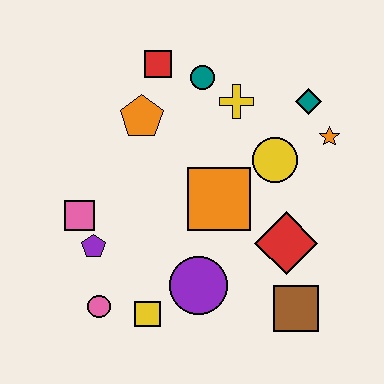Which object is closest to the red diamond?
The brown square is closest to the red diamond.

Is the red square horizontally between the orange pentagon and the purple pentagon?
No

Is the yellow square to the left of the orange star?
Yes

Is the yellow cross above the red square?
No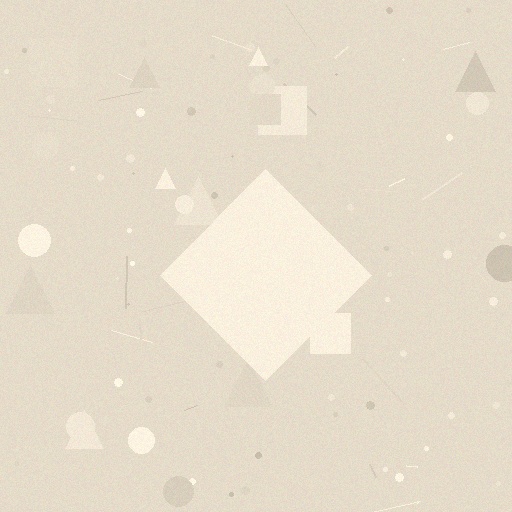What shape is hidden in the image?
A diamond is hidden in the image.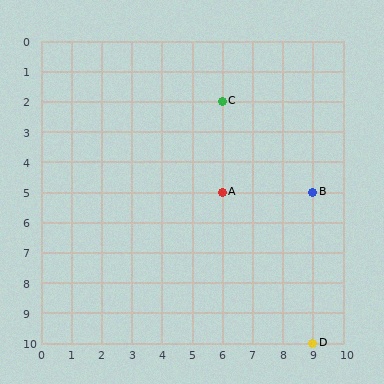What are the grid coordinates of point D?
Point D is at grid coordinates (9, 10).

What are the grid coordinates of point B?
Point B is at grid coordinates (9, 5).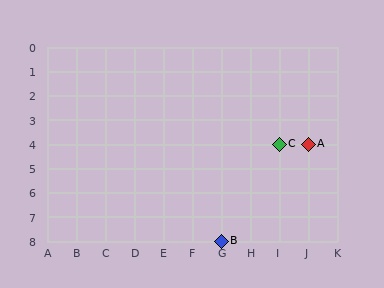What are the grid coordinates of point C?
Point C is at grid coordinates (I, 4).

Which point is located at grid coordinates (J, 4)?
Point A is at (J, 4).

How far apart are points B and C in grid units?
Points B and C are 2 columns and 4 rows apart (about 4.5 grid units diagonally).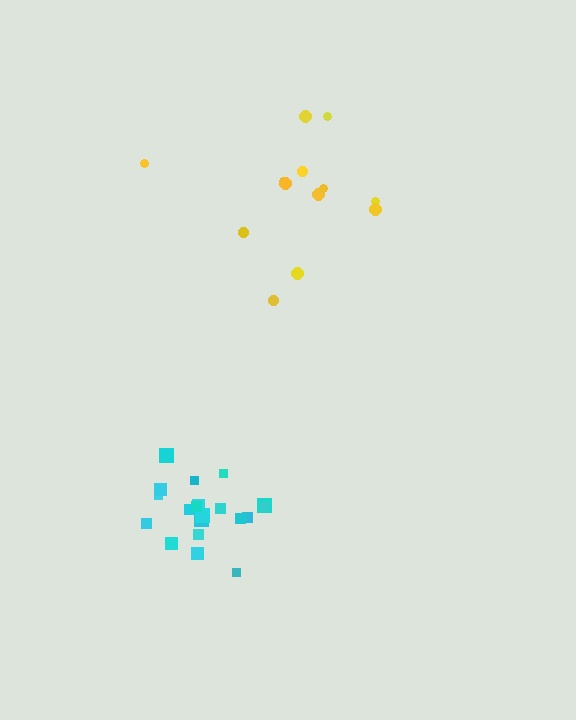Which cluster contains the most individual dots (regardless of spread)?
Cyan (20).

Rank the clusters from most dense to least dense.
cyan, yellow.